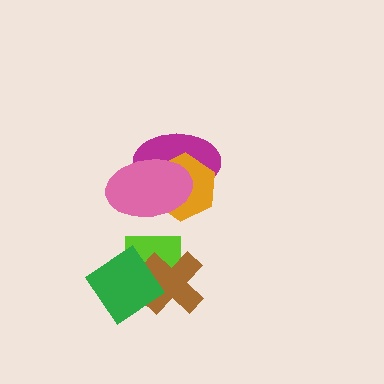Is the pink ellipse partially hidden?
No, no other shape covers it.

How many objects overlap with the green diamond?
2 objects overlap with the green diamond.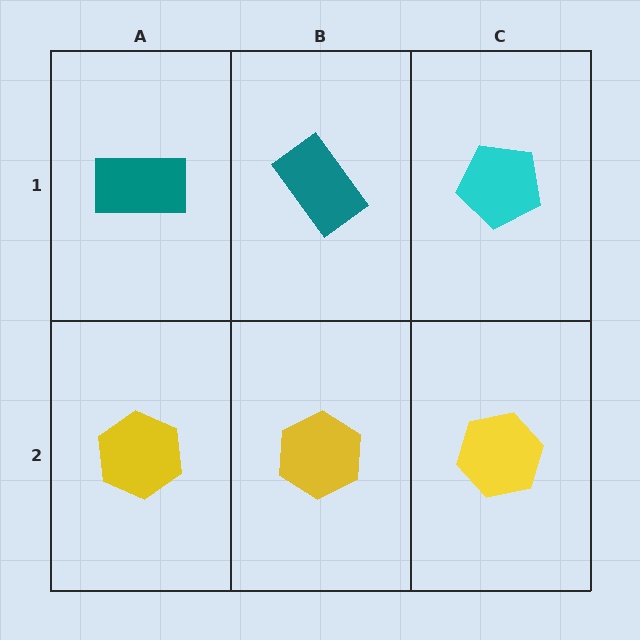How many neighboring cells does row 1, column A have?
2.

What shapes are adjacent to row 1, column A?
A yellow hexagon (row 2, column A), a teal rectangle (row 1, column B).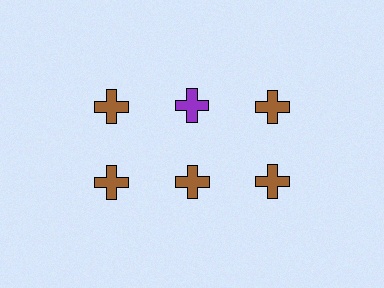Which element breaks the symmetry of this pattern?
The purple cross in the top row, second from left column breaks the symmetry. All other shapes are brown crosses.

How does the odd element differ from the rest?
It has a different color: purple instead of brown.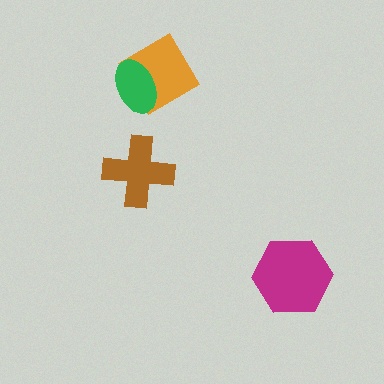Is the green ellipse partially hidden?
No, no other shape covers it.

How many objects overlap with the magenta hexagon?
0 objects overlap with the magenta hexagon.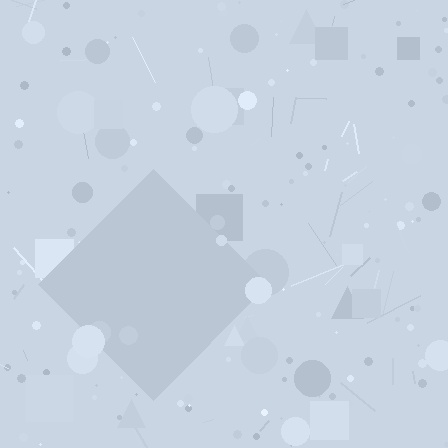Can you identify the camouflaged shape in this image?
The camouflaged shape is a diamond.